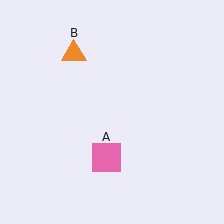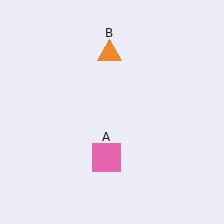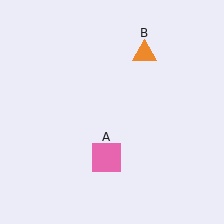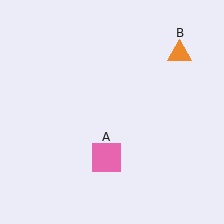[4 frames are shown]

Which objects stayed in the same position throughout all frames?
Pink square (object A) remained stationary.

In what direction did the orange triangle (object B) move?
The orange triangle (object B) moved right.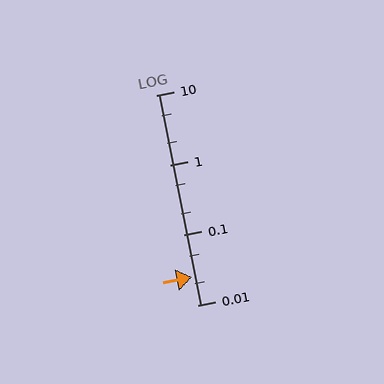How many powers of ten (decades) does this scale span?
The scale spans 3 decades, from 0.01 to 10.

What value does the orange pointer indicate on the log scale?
The pointer indicates approximately 0.025.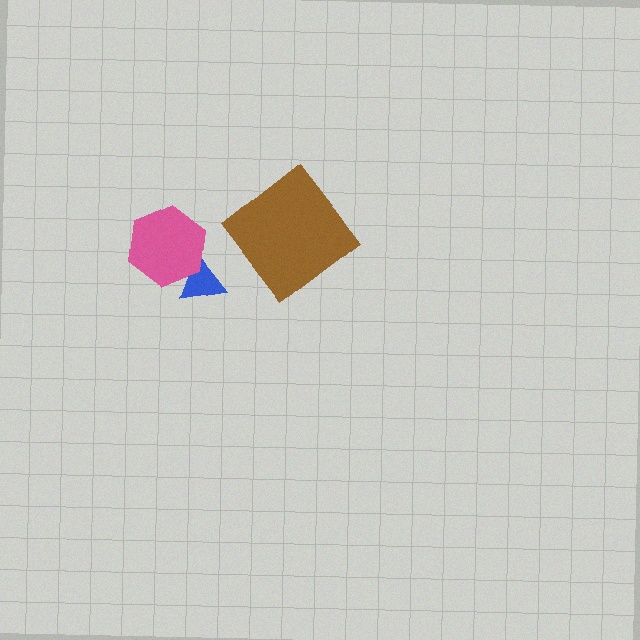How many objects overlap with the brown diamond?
0 objects overlap with the brown diamond.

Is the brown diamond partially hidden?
No, no other shape covers it.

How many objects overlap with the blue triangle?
1 object overlaps with the blue triangle.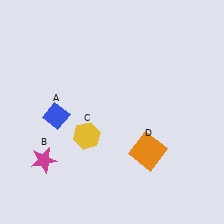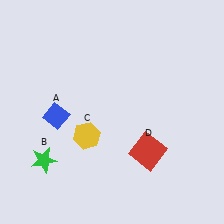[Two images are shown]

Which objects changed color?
B changed from magenta to green. D changed from orange to red.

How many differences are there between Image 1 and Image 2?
There are 2 differences between the two images.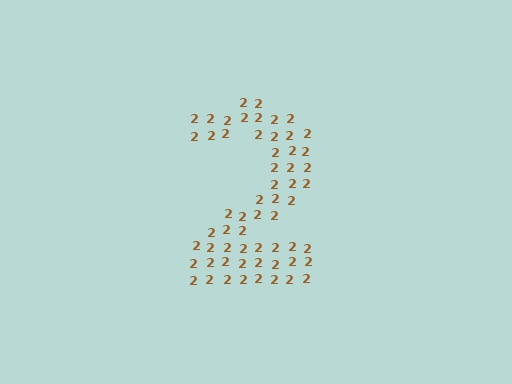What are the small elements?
The small elements are digit 2's.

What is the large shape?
The large shape is the digit 2.